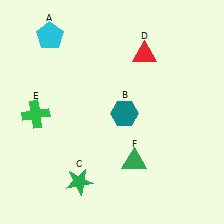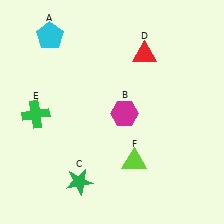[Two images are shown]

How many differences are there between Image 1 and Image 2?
There are 2 differences between the two images.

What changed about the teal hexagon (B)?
In Image 1, B is teal. In Image 2, it changed to magenta.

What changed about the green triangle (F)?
In Image 1, F is green. In Image 2, it changed to lime.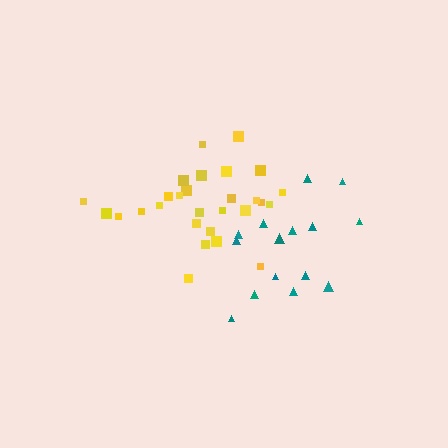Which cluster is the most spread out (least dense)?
Teal.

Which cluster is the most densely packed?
Yellow.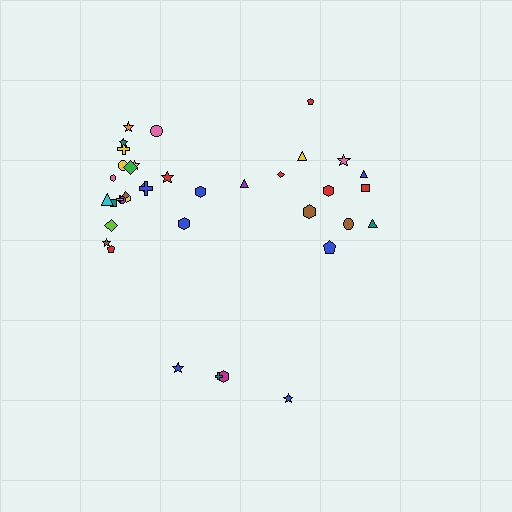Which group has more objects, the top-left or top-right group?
The top-left group.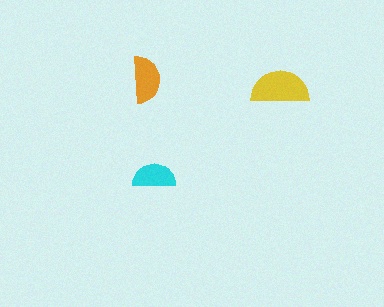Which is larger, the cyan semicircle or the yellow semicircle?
The yellow one.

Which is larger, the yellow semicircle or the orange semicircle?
The yellow one.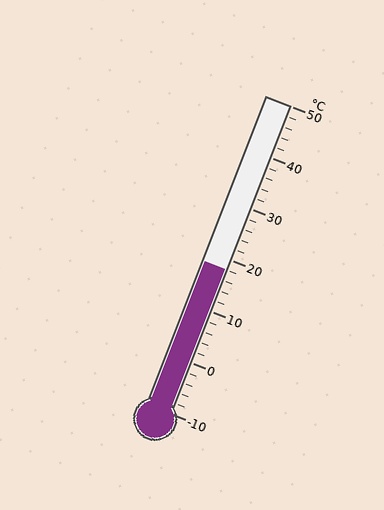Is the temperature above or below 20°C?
The temperature is below 20°C.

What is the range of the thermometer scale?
The thermometer scale ranges from -10°C to 50°C.